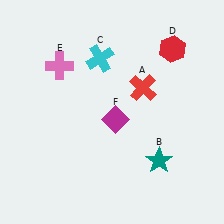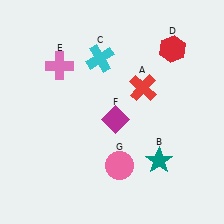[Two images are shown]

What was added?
A pink circle (G) was added in Image 2.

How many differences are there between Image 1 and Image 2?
There is 1 difference between the two images.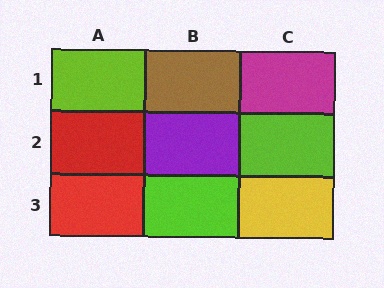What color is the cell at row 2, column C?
Lime.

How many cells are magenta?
1 cell is magenta.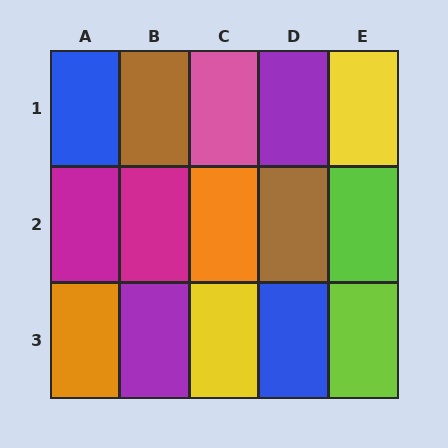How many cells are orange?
2 cells are orange.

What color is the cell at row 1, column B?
Brown.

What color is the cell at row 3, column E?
Lime.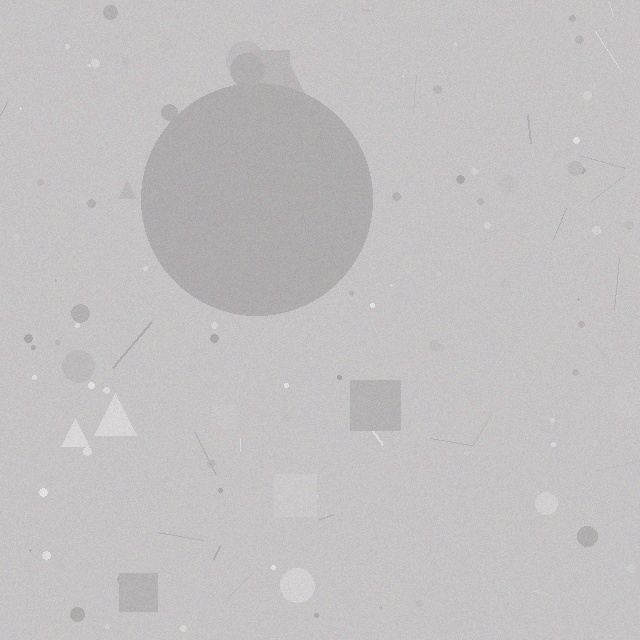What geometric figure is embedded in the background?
A circle is embedded in the background.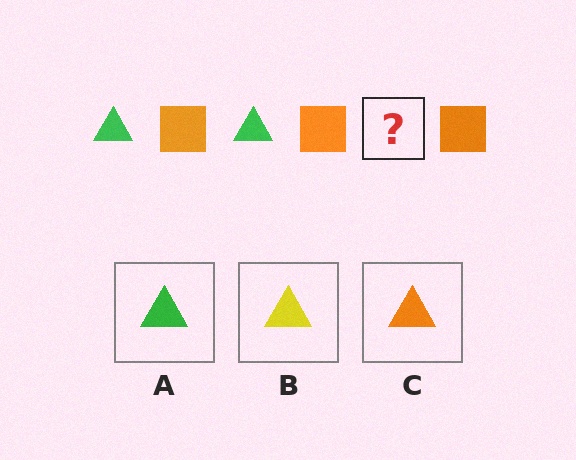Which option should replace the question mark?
Option A.